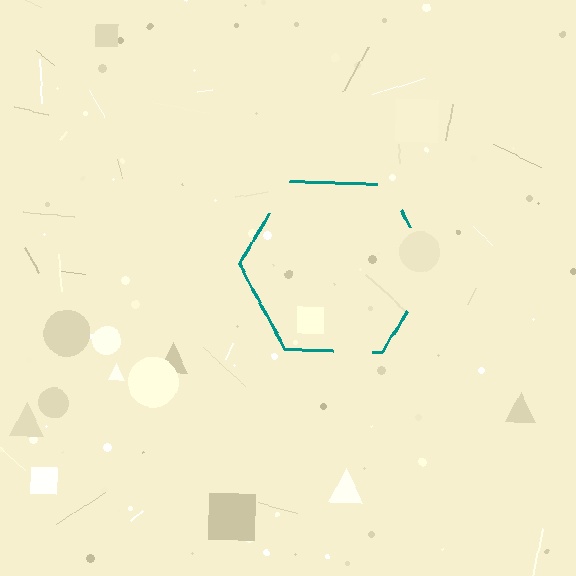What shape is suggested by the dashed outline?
The dashed outline suggests a hexagon.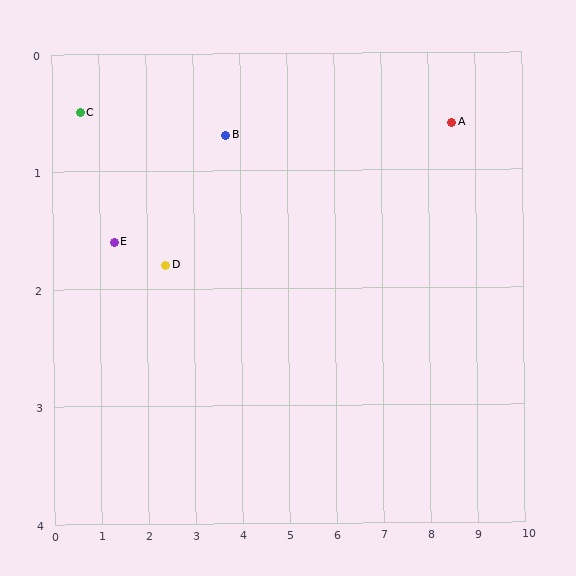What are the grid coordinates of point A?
Point A is at approximately (8.5, 0.6).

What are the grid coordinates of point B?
Point B is at approximately (3.7, 0.7).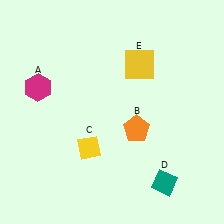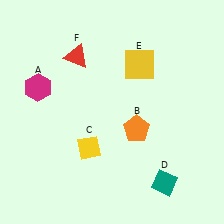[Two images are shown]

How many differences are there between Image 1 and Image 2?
There is 1 difference between the two images.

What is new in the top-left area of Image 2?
A red triangle (F) was added in the top-left area of Image 2.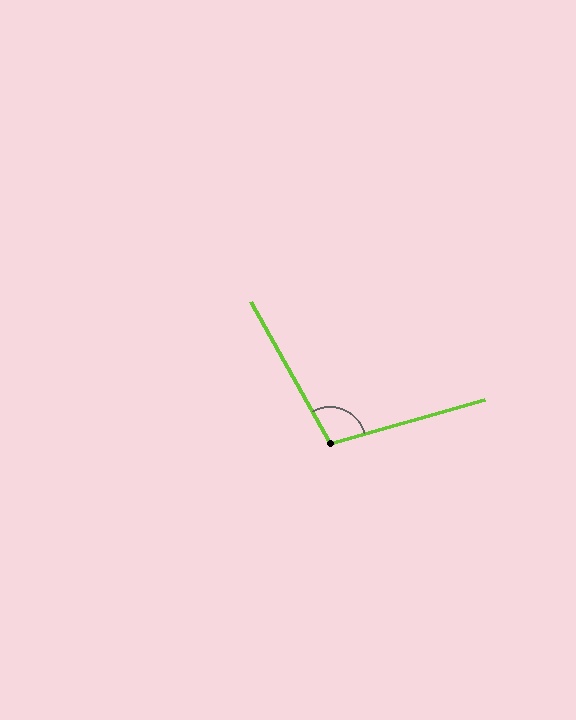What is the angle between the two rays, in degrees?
Approximately 104 degrees.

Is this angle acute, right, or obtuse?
It is obtuse.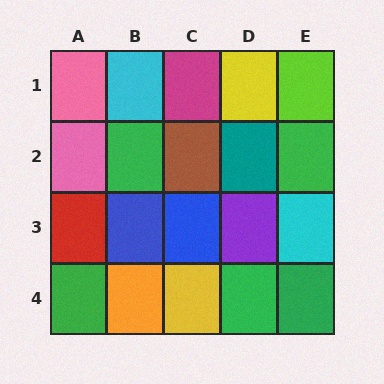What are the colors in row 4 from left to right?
Green, orange, yellow, green, green.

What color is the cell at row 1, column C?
Magenta.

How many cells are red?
1 cell is red.